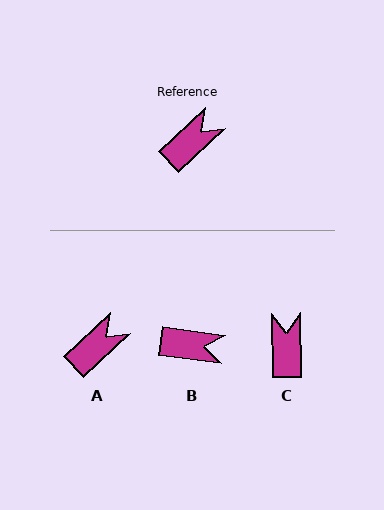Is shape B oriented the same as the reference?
No, it is off by about 51 degrees.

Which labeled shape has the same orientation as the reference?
A.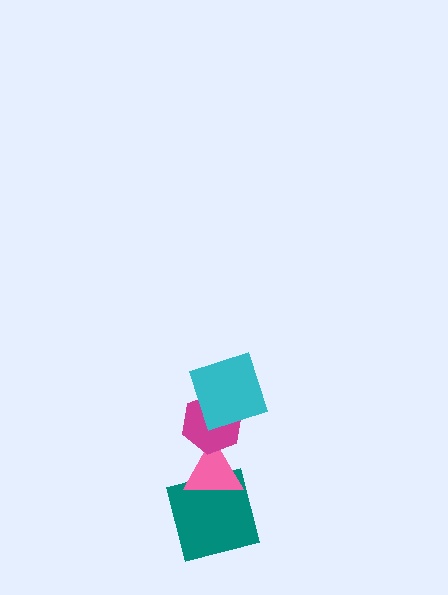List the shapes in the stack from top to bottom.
From top to bottom: the cyan square, the magenta hexagon, the pink triangle, the teal square.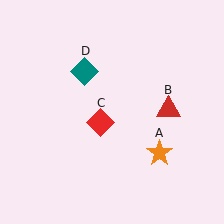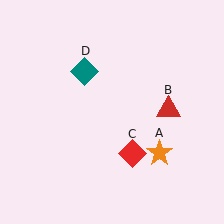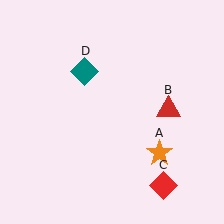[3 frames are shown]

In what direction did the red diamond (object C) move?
The red diamond (object C) moved down and to the right.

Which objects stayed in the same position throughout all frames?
Orange star (object A) and red triangle (object B) and teal diamond (object D) remained stationary.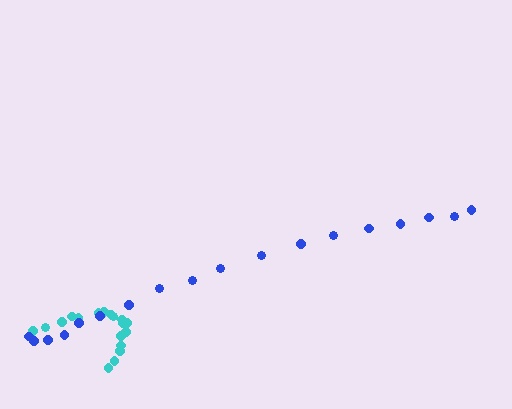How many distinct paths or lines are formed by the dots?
There are 2 distinct paths.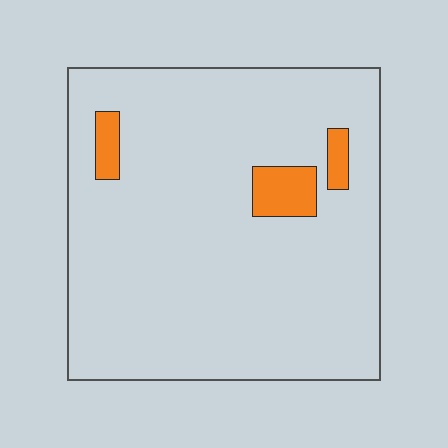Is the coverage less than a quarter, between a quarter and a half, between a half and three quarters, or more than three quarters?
Less than a quarter.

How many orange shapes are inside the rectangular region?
3.